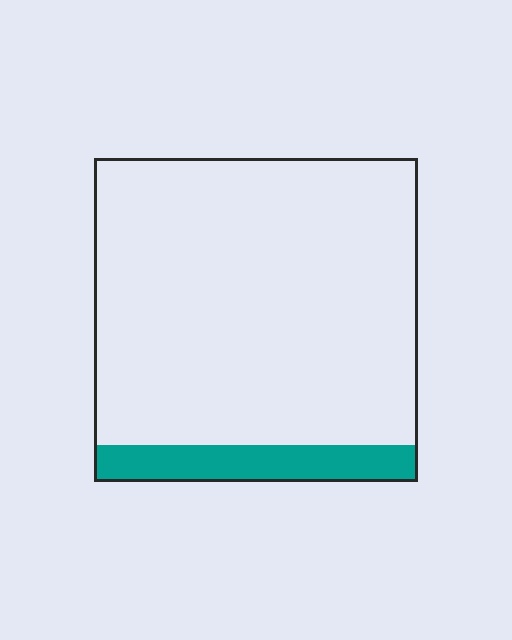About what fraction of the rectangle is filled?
About one eighth (1/8).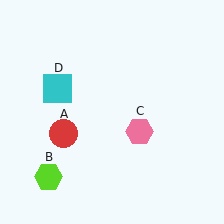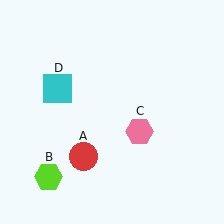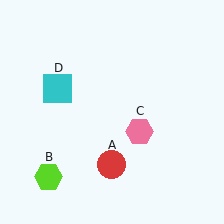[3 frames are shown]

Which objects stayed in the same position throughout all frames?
Lime hexagon (object B) and pink hexagon (object C) and cyan square (object D) remained stationary.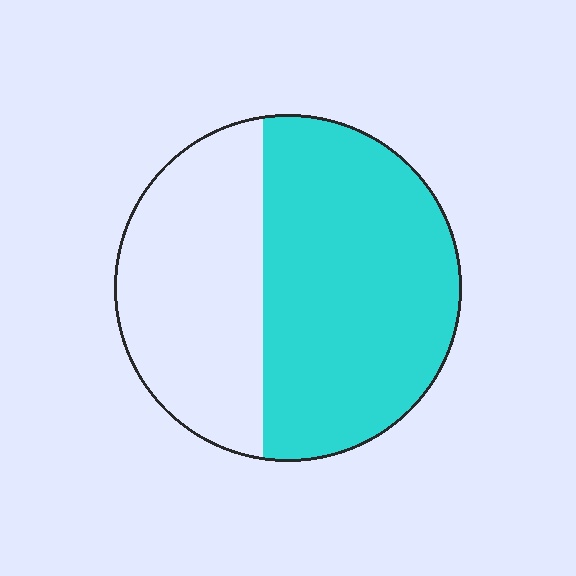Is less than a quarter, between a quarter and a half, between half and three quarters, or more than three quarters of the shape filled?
Between half and three quarters.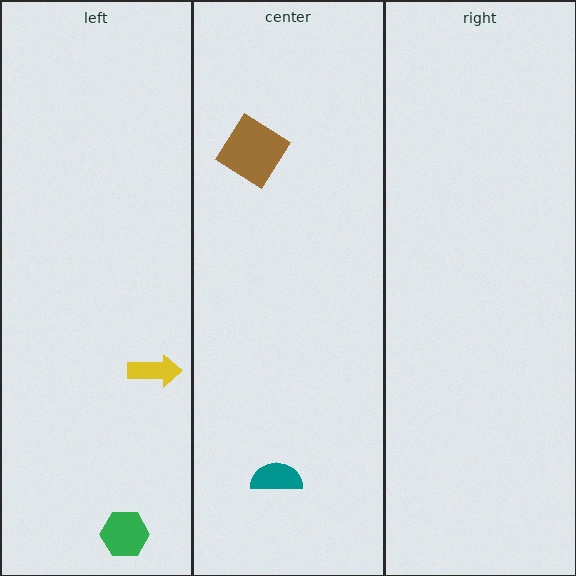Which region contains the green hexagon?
The left region.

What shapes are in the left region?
The green hexagon, the yellow arrow.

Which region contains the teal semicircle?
The center region.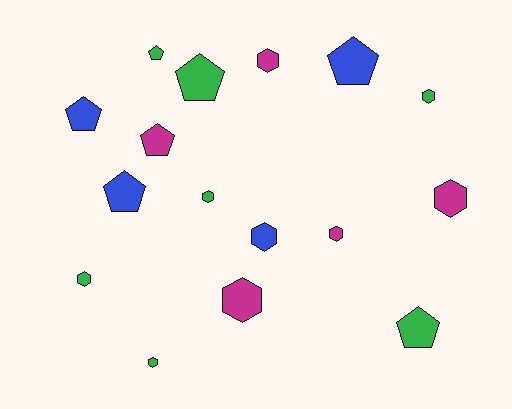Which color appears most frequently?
Green, with 7 objects.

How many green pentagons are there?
There are 3 green pentagons.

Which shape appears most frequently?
Hexagon, with 9 objects.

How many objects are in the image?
There are 16 objects.